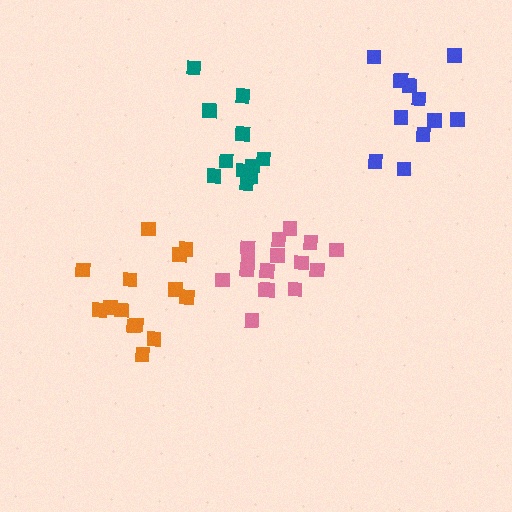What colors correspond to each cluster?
The clusters are colored: orange, pink, teal, blue.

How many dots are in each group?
Group 1: 14 dots, Group 2: 16 dots, Group 3: 11 dots, Group 4: 11 dots (52 total).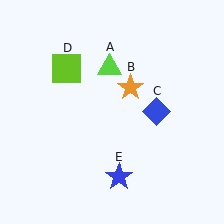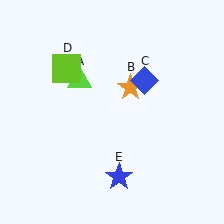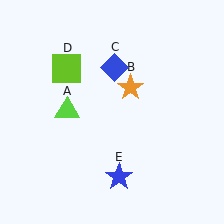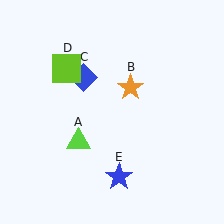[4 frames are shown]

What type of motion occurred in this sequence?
The lime triangle (object A), blue diamond (object C) rotated counterclockwise around the center of the scene.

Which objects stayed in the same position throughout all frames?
Orange star (object B) and lime square (object D) and blue star (object E) remained stationary.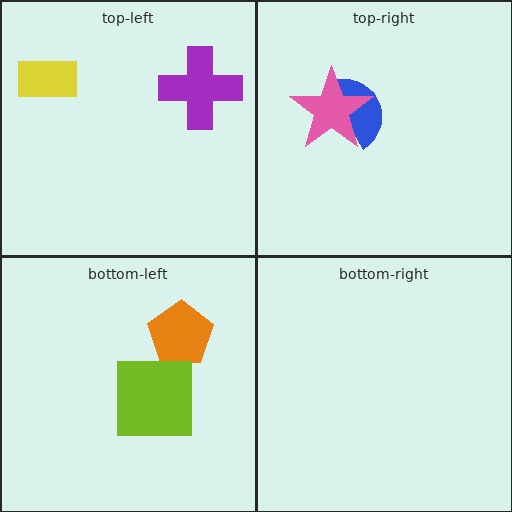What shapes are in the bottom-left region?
The orange pentagon, the lime square.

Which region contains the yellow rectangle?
The top-left region.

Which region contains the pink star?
The top-right region.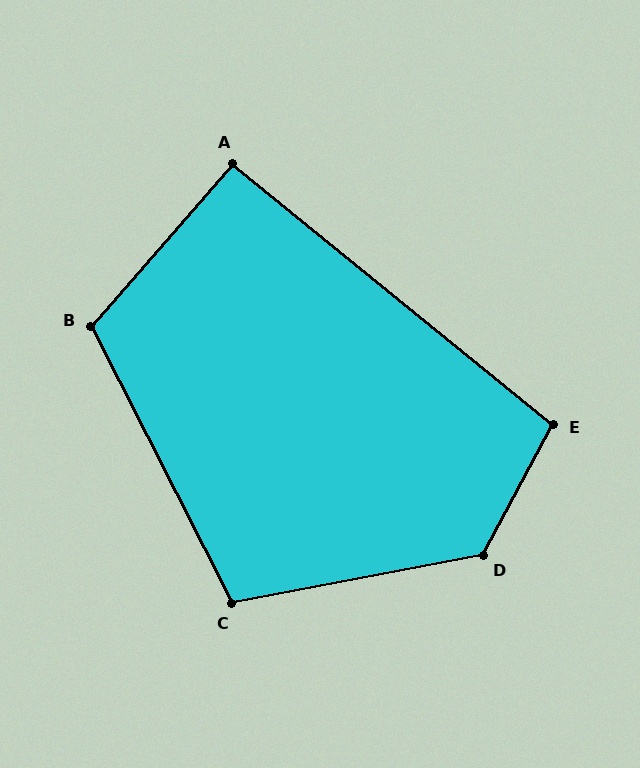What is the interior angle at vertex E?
Approximately 101 degrees (obtuse).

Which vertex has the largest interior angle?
D, at approximately 129 degrees.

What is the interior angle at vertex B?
Approximately 112 degrees (obtuse).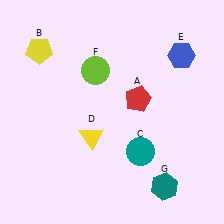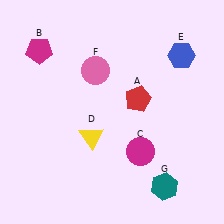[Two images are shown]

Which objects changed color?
B changed from yellow to magenta. C changed from teal to magenta. F changed from lime to pink.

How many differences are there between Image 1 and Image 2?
There are 3 differences between the two images.